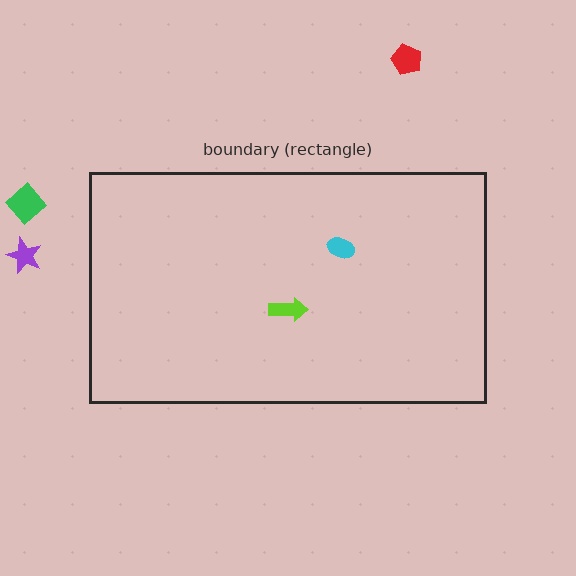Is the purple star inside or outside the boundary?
Outside.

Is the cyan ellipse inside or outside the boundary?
Inside.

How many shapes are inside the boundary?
2 inside, 3 outside.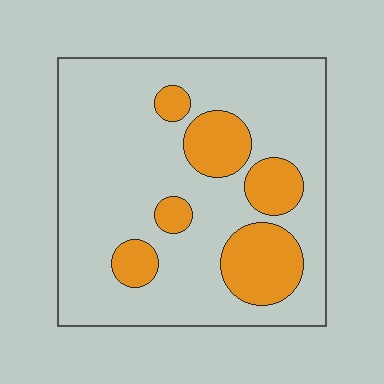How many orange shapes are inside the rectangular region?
6.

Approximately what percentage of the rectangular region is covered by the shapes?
Approximately 20%.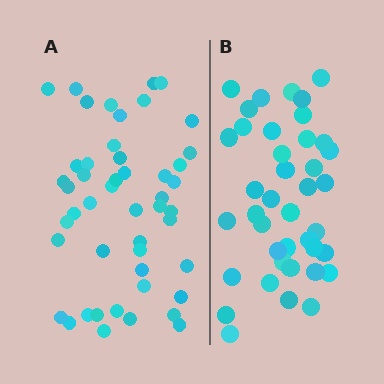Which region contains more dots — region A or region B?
Region A (the left region) has more dots.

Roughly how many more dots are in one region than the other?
Region A has roughly 8 or so more dots than region B.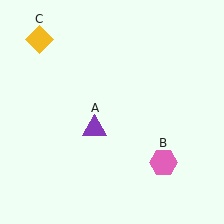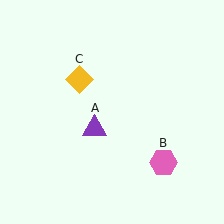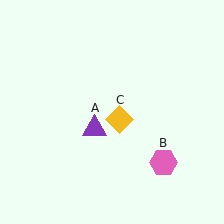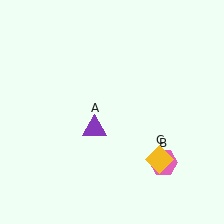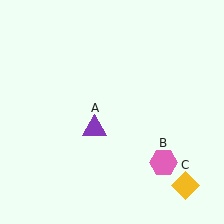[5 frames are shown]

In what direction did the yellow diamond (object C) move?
The yellow diamond (object C) moved down and to the right.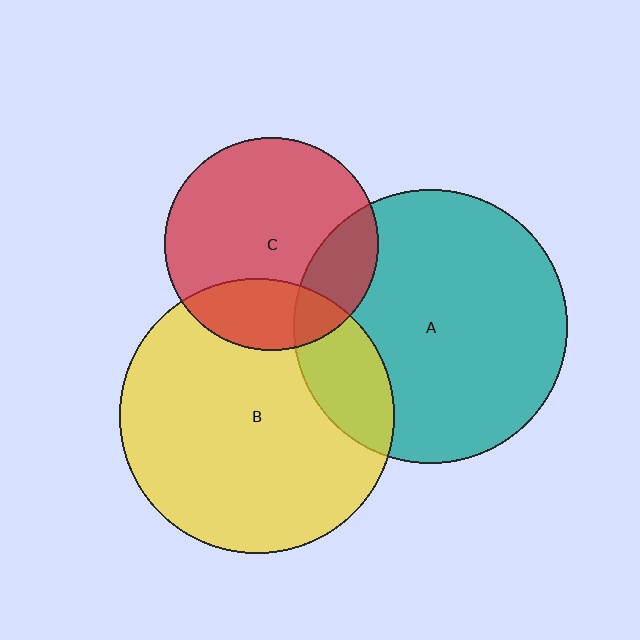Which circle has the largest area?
Circle B (yellow).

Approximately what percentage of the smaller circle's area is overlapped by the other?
Approximately 20%.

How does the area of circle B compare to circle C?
Approximately 1.7 times.